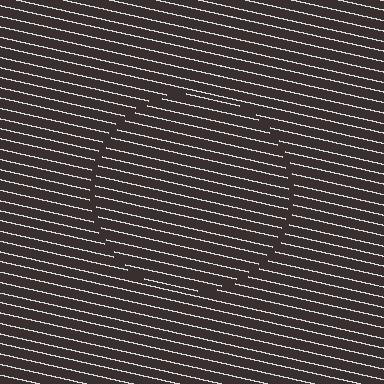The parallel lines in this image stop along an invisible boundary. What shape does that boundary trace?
An illusory circle. The interior of the shape contains the same grating, shifted by half a period — the contour is defined by the phase discontinuity where line-ends from the inner and outer gratings abut.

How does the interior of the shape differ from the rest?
The interior of the shape contains the same grating, shifted by half a period — the contour is defined by the phase discontinuity where line-ends from the inner and outer gratings abut.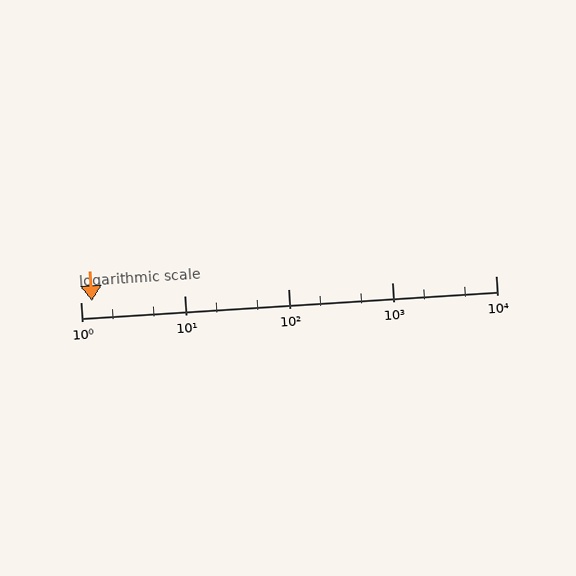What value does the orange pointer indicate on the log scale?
The pointer indicates approximately 1.3.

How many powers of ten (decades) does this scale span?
The scale spans 4 decades, from 1 to 10000.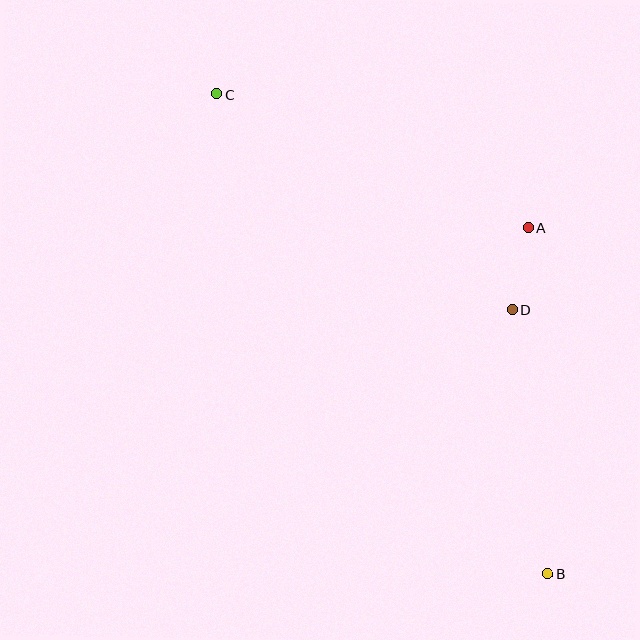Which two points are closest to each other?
Points A and D are closest to each other.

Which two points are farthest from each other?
Points B and C are farthest from each other.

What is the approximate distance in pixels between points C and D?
The distance between C and D is approximately 366 pixels.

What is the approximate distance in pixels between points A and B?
The distance between A and B is approximately 347 pixels.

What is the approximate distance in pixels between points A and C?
The distance between A and C is approximately 339 pixels.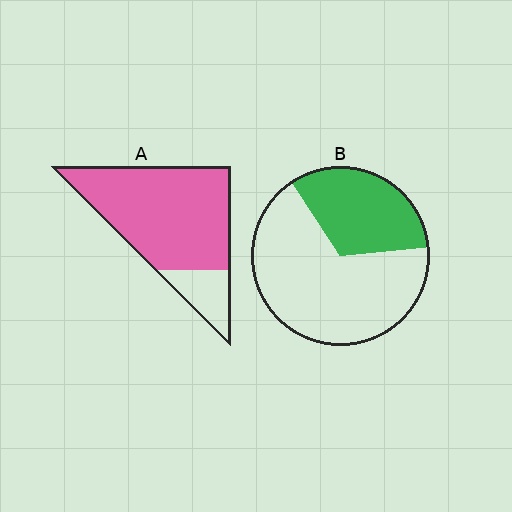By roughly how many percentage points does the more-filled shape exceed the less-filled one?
By roughly 50 percentage points (A over B).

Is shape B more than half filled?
No.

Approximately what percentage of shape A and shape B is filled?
A is approximately 80% and B is approximately 35%.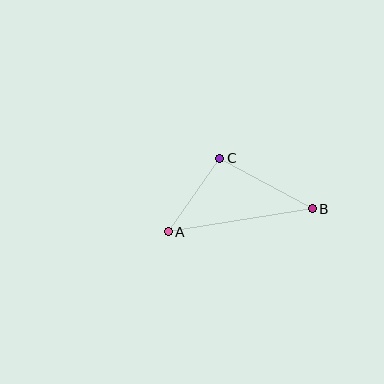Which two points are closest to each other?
Points A and C are closest to each other.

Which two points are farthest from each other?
Points A and B are farthest from each other.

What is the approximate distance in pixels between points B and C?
The distance between B and C is approximately 105 pixels.